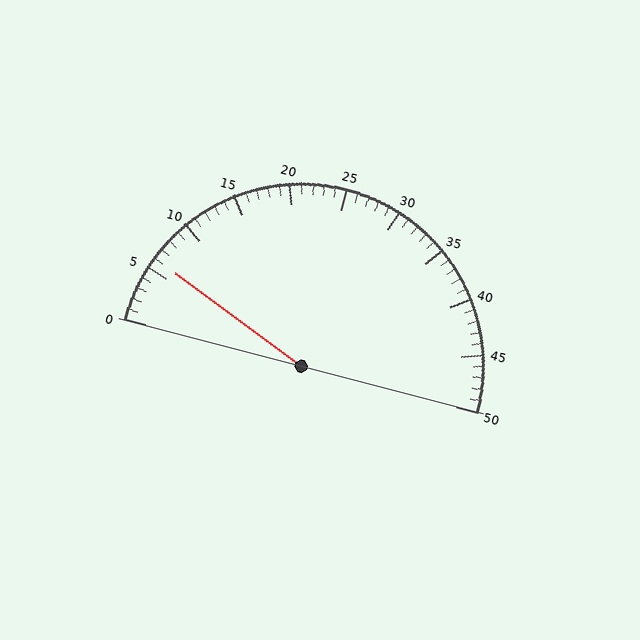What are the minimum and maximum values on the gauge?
The gauge ranges from 0 to 50.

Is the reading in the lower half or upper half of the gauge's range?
The reading is in the lower half of the range (0 to 50).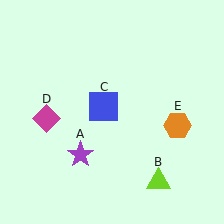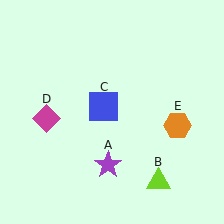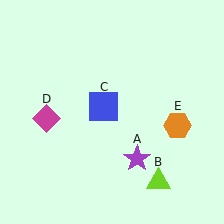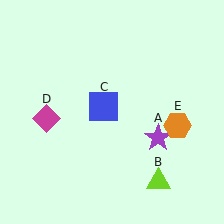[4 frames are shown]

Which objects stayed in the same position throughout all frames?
Lime triangle (object B) and blue square (object C) and magenta diamond (object D) and orange hexagon (object E) remained stationary.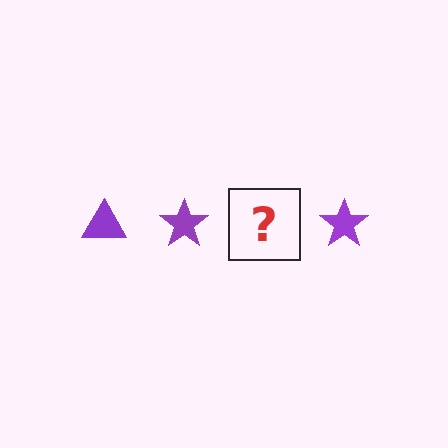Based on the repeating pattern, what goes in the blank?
The blank should be a purple triangle.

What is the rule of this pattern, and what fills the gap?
The rule is that the pattern cycles through triangle, star shapes in purple. The gap should be filled with a purple triangle.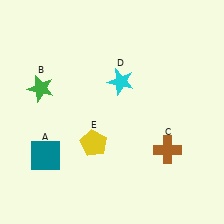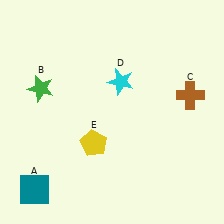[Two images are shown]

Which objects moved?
The objects that moved are: the teal square (A), the brown cross (C).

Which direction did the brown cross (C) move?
The brown cross (C) moved up.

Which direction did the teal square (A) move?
The teal square (A) moved down.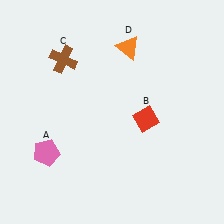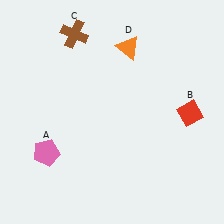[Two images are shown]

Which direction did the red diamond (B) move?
The red diamond (B) moved right.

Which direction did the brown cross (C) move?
The brown cross (C) moved up.